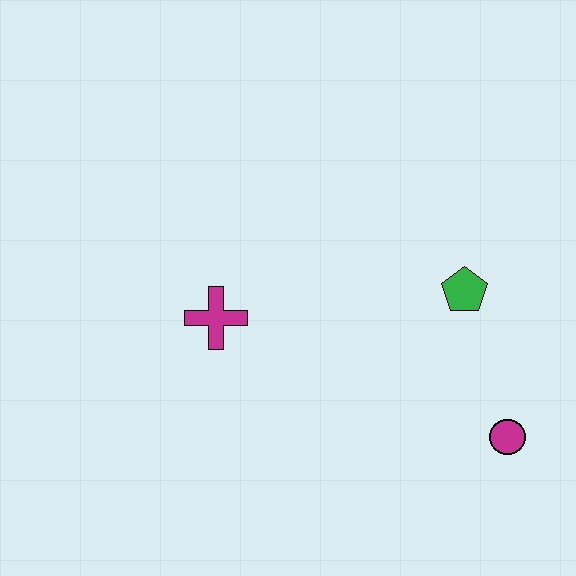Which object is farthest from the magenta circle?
The magenta cross is farthest from the magenta circle.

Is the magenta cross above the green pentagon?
No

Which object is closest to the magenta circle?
The green pentagon is closest to the magenta circle.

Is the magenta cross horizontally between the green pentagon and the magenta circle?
No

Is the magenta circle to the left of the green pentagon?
No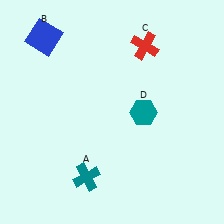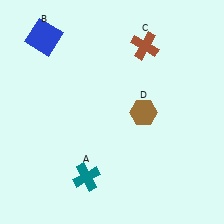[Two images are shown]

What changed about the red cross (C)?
In Image 1, C is red. In Image 2, it changed to brown.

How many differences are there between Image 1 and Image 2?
There are 2 differences between the two images.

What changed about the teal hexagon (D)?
In Image 1, D is teal. In Image 2, it changed to brown.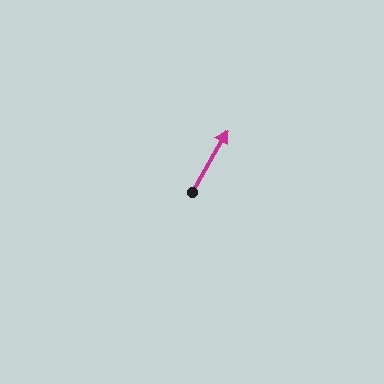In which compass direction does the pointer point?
Northeast.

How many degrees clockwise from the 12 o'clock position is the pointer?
Approximately 30 degrees.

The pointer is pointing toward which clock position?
Roughly 1 o'clock.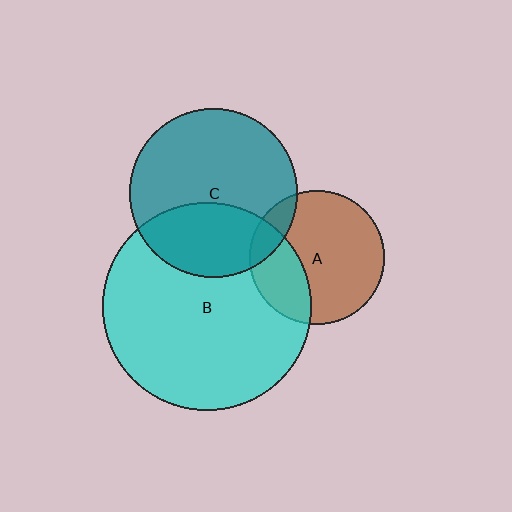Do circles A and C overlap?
Yes.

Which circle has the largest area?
Circle B (cyan).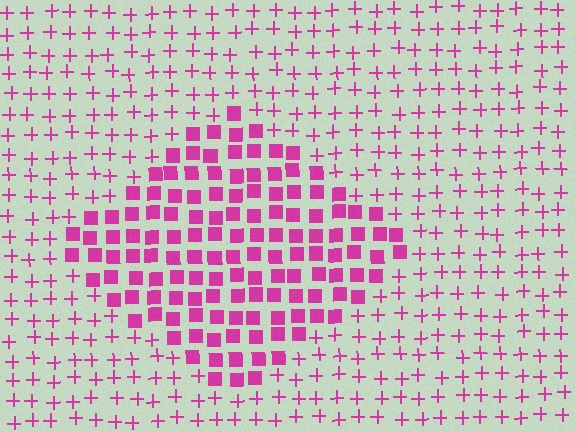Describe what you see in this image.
The image is filled with small magenta elements arranged in a uniform grid. A diamond-shaped region contains squares, while the surrounding area contains plus signs. The boundary is defined purely by the change in element shape.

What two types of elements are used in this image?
The image uses squares inside the diamond region and plus signs outside it.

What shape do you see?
I see a diamond.